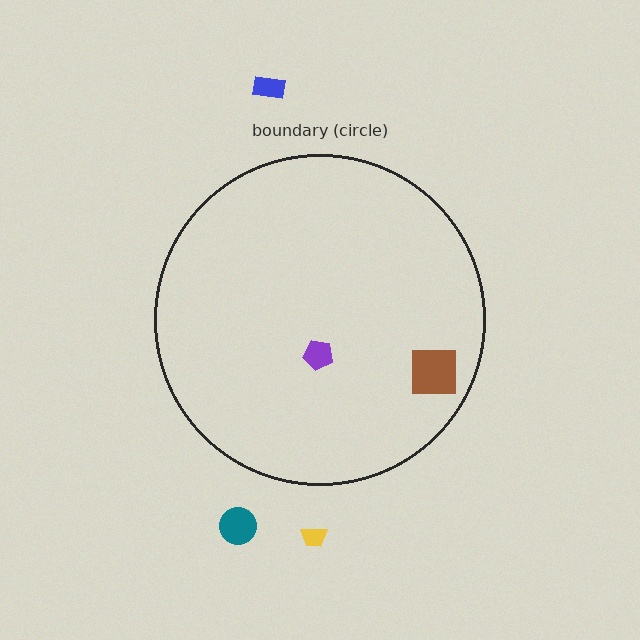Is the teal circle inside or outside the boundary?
Outside.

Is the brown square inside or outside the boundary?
Inside.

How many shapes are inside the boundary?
2 inside, 3 outside.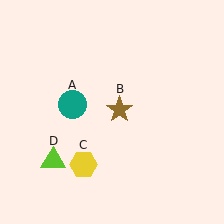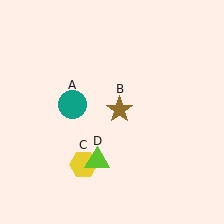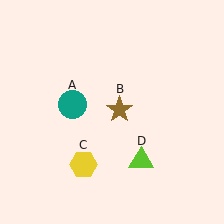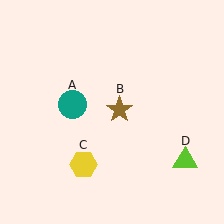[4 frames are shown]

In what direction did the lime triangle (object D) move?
The lime triangle (object D) moved right.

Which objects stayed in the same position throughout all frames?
Teal circle (object A) and brown star (object B) and yellow hexagon (object C) remained stationary.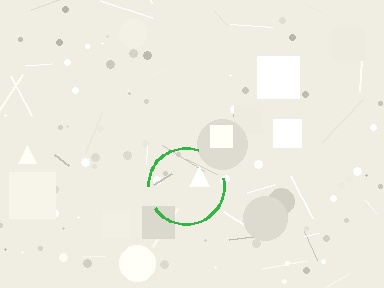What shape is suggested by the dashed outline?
The dashed outline suggests a circle.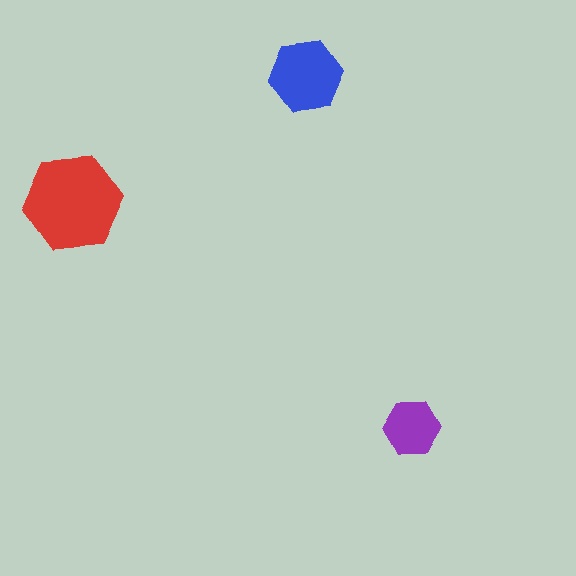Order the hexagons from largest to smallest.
the red one, the blue one, the purple one.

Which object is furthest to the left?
The red hexagon is leftmost.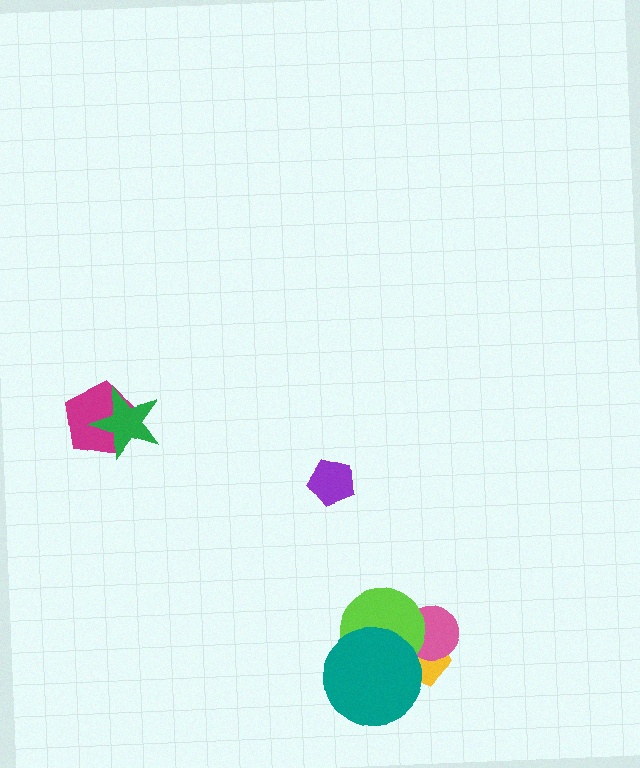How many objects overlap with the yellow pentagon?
3 objects overlap with the yellow pentagon.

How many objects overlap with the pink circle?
2 objects overlap with the pink circle.